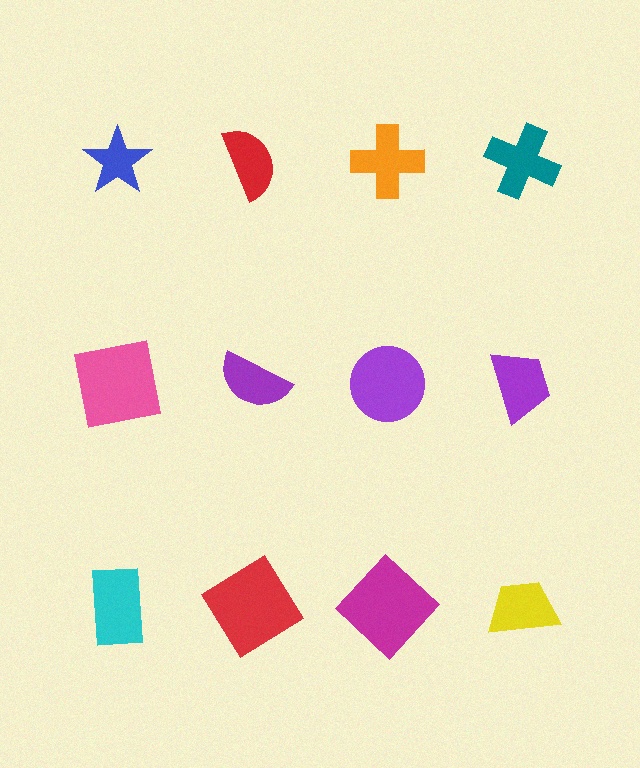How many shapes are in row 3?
4 shapes.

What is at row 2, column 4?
A purple trapezoid.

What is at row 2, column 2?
A purple semicircle.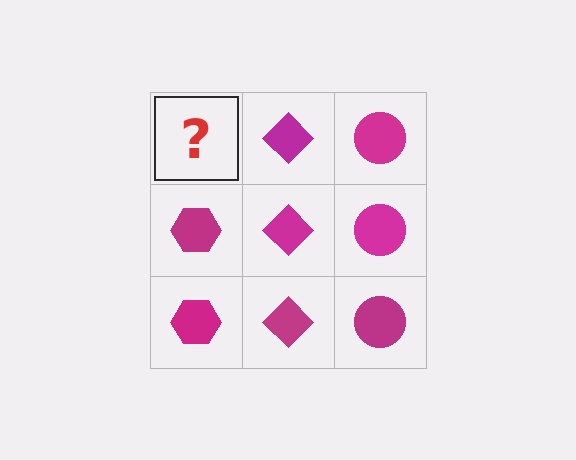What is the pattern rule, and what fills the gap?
The rule is that each column has a consistent shape. The gap should be filled with a magenta hexagon.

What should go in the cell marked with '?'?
The missing cell should contain a magenta hexagon.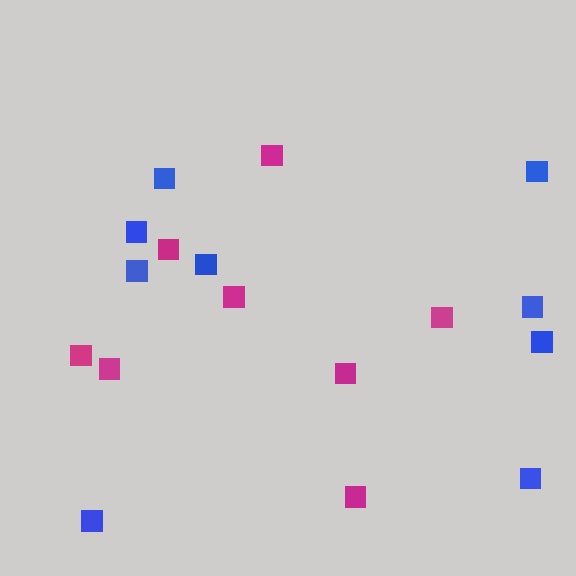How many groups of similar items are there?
There are 2 groups: one group of blue squares (9) and one group of magenta squares (8).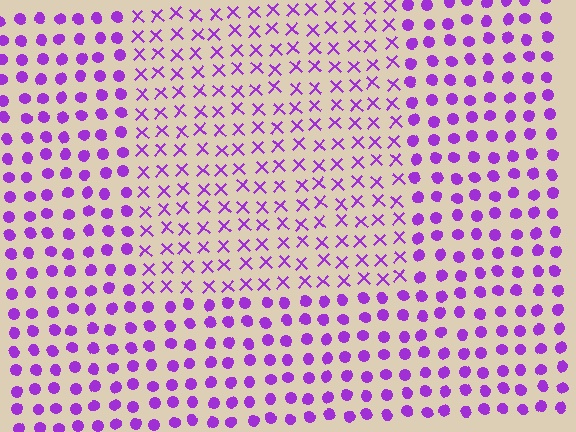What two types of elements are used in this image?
The image uses X marks inside the rectangle region and circles outside it.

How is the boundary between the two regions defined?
The boundary is defined by a change in element shape: X marks inside vs. circles outside. All elements share the same color and spacing.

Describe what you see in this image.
The image is filled with small purple elements arranged in a uniform grid. A rectangle-shaped region contains X marks, while the surrounding area contains circles. The boundary is defined purely by the change in element shape.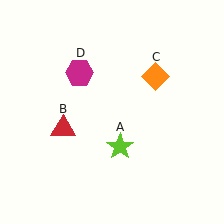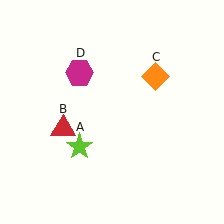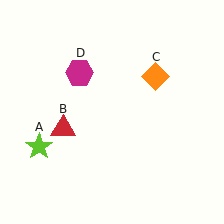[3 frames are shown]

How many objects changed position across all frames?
1 object changed position: lime star (object A).